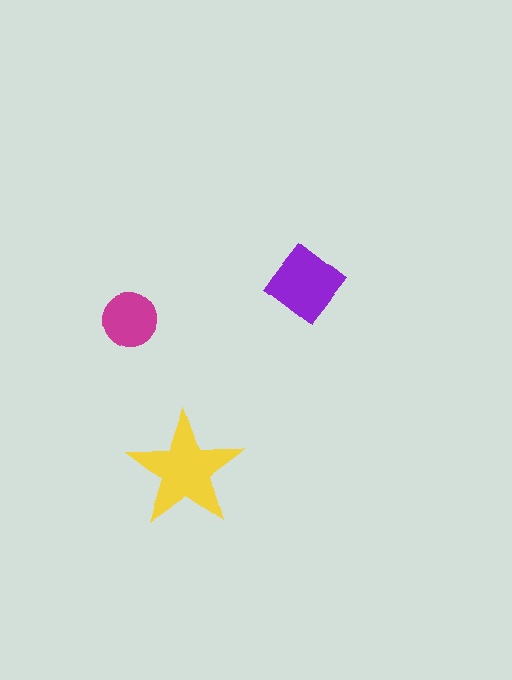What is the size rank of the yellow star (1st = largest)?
1st.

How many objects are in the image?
There are 3 objects in the image.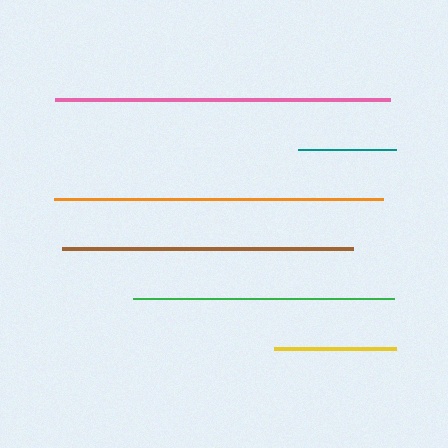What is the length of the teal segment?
The teal segment is approximately 98 pixels long.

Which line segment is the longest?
The pink line is the longest at approximately 335 pixels.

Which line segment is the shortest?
The teal line is the shortest at approximately 98 pixels.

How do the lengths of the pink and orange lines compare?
The pink and orange lines are approximately the same length.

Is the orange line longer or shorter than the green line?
The orange line is longer than the green line.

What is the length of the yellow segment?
The yellow segment is approximately 122 pixels long.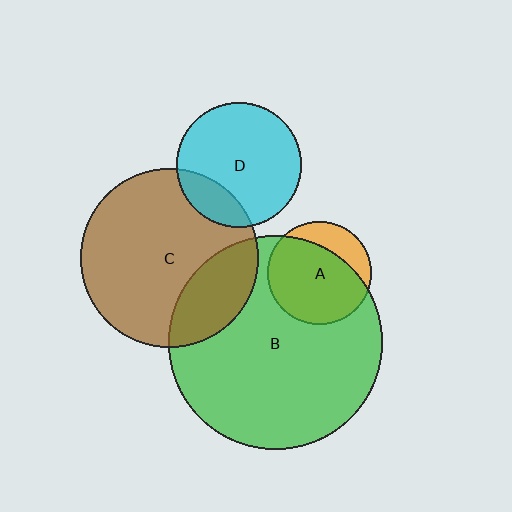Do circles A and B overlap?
Yes.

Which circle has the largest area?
Circle B (green).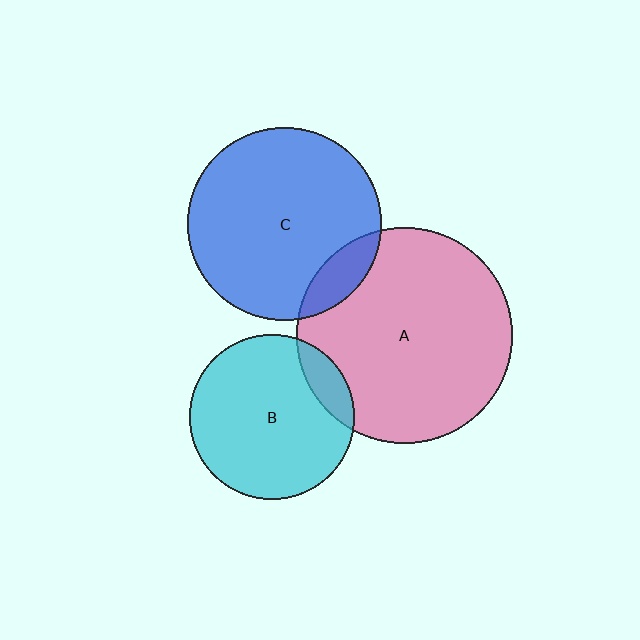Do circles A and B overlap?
Yes.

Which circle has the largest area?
Circle A (pink).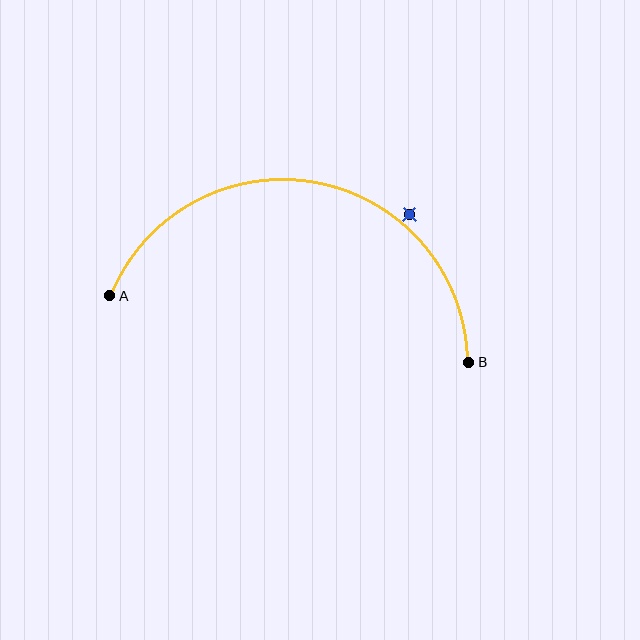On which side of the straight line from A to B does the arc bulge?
The arc bulges above the straight line connecting A and B.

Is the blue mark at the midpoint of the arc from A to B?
No — the blue mark does not lie on the arc at all. It sits slightly outside the curve.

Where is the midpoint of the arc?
The arc midpoint is the point on the curve farthest from the straight line joining A and B. It sits above that line.